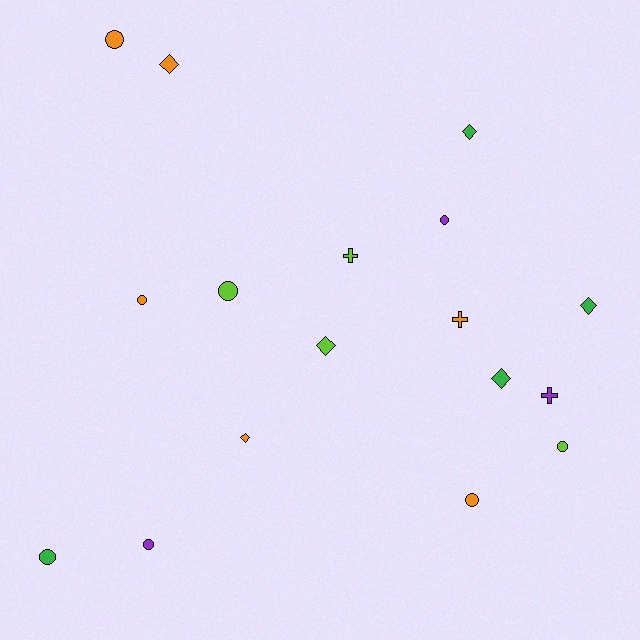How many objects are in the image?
There are 17 objects.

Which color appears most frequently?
Orange, with 6 objects.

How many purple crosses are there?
There is 1 purple cross.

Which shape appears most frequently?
Circle, with 8 objects.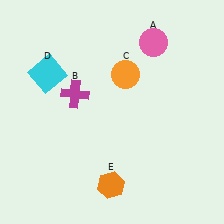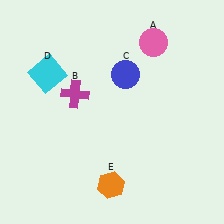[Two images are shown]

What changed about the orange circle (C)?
In Image 1, C is orange. In Image 2, it changed to blue.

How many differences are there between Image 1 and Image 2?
There is 1 difference between the two images.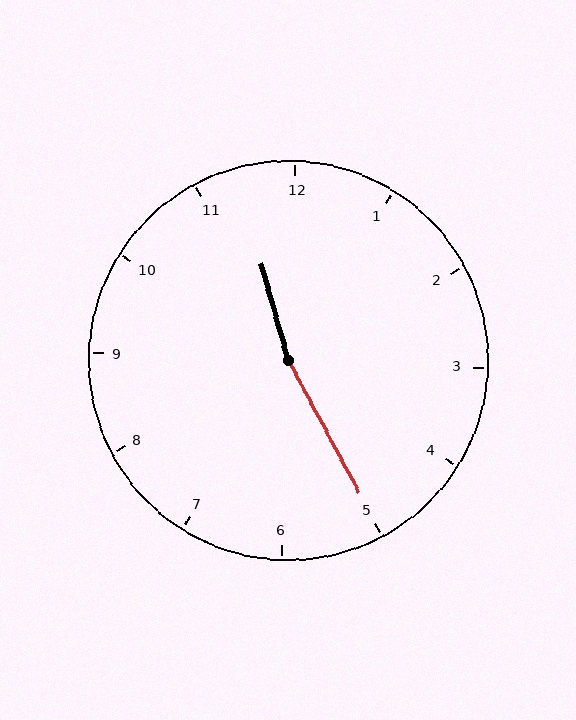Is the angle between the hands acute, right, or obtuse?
It is obtuse.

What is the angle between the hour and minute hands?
Approximately 168 degrees.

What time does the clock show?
11:25.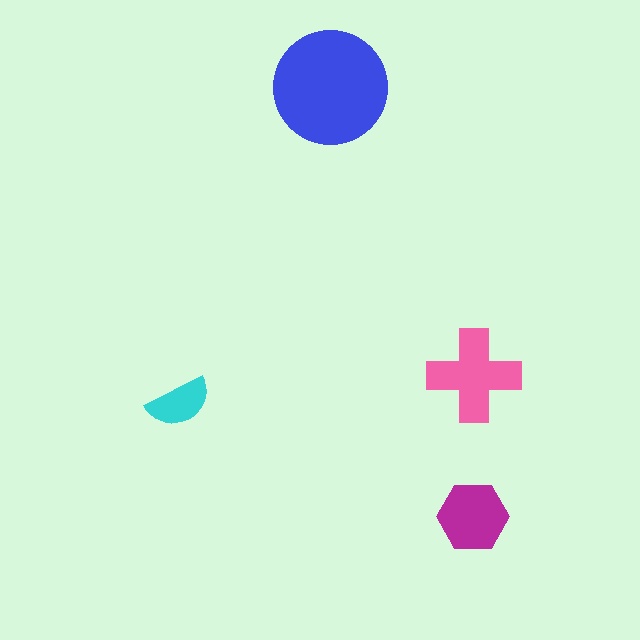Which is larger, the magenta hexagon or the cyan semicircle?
The magenta hexagon.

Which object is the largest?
The blue circle.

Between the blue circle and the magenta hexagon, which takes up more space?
The blue circle.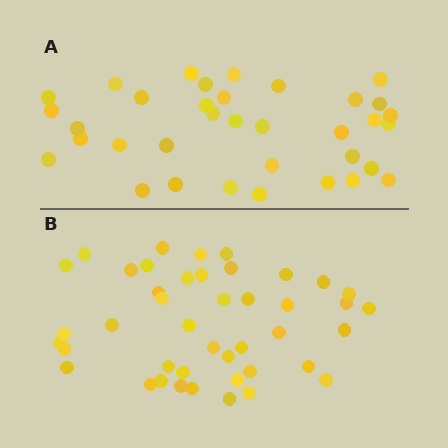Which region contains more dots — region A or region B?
Region B (the bottom region) has more dots.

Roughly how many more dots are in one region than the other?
Region B has roughly 8 or so more dots than region A.